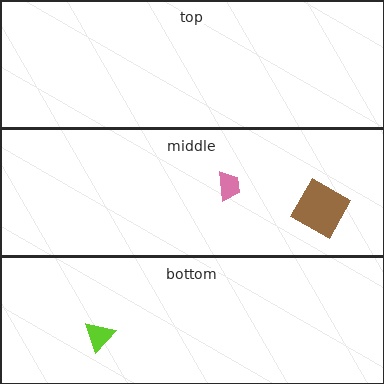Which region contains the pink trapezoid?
The middle region.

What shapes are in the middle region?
The pink trapezoid, the brown square.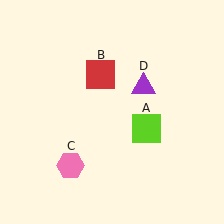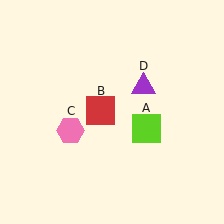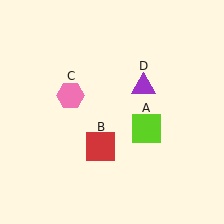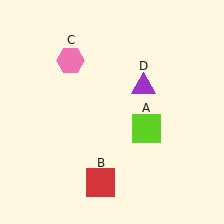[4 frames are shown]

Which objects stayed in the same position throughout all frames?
Lime square (object A) and purple triangle (object D) remained stationary.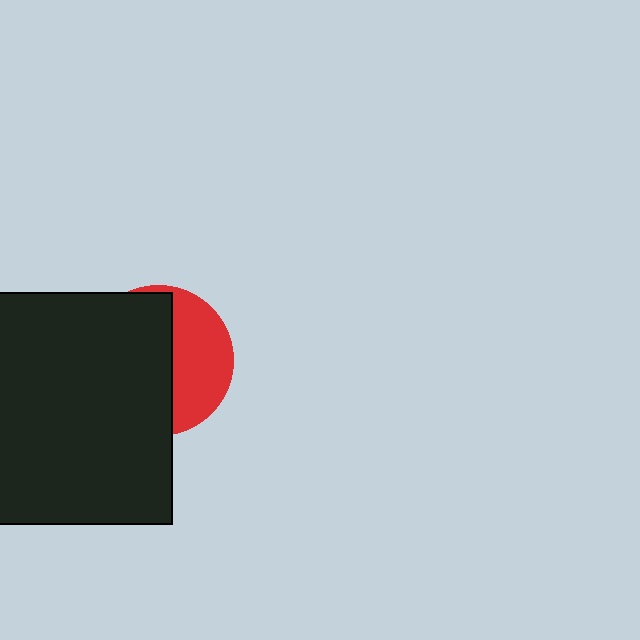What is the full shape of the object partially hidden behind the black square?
The partially hidden object is a red circle.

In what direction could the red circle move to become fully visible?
The red circle could move right. That would shift it out from behind the black square entirely.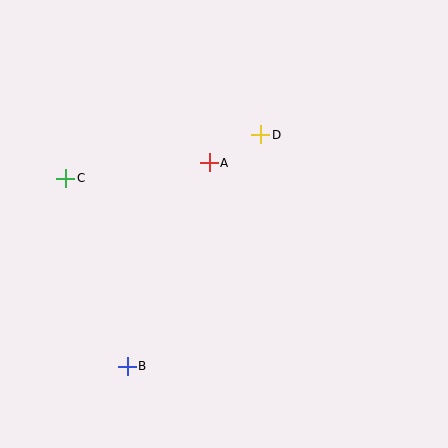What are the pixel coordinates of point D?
Point D is at (261, 135).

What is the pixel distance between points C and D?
The distance between C and D is 200 pixels.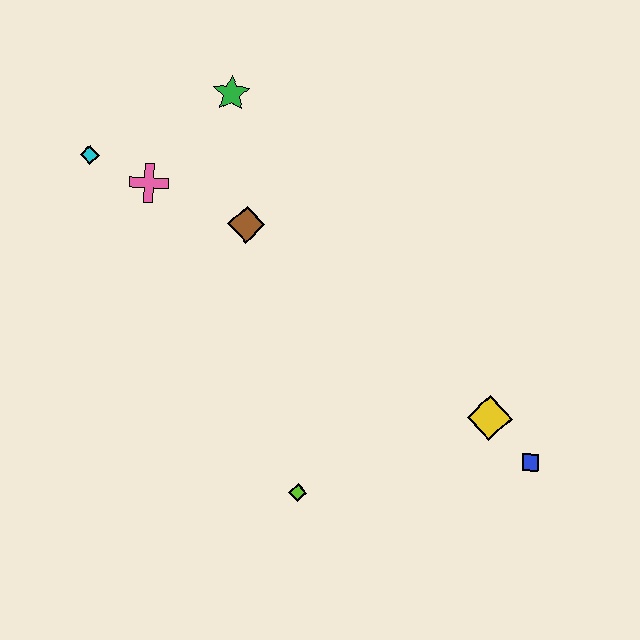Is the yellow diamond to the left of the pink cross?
No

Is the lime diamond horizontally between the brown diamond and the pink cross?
No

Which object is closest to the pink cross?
The cyan diamond is closest to the pink cross.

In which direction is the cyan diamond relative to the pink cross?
The cyan diamond is to the left of the pink cross.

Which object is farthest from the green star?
The blue square is farthest from the green star.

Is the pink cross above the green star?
No